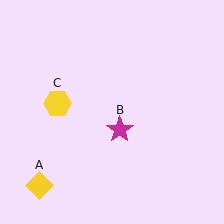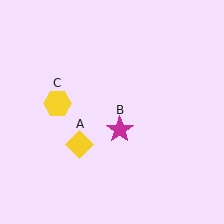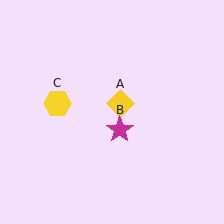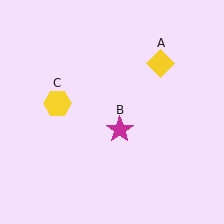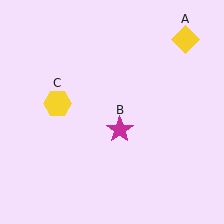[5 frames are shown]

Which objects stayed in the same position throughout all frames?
Magenta star (object B) and yellow hexagon (object C) remained stationary.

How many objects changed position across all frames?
1 object changed position: yellow diamond (object A).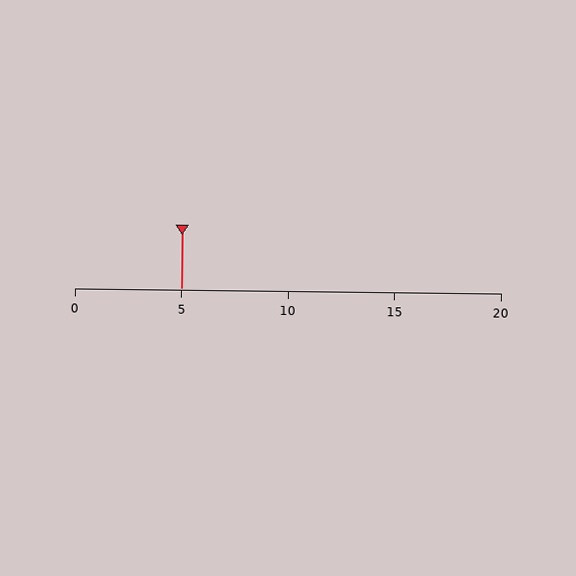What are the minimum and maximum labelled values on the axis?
The axis runs from 0 to 20.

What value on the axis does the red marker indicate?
The marker indicates approximately 5.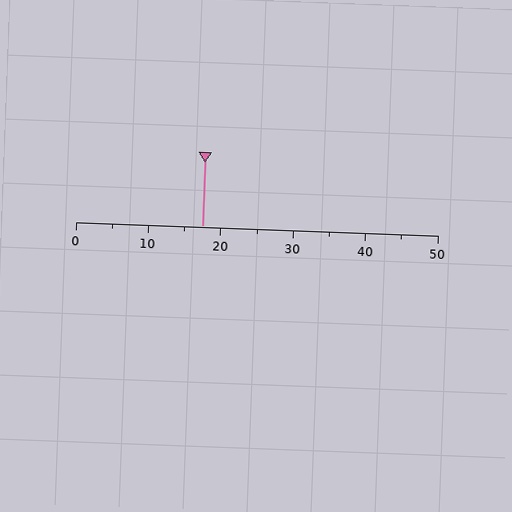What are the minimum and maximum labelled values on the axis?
The axis runs from 0 to 50.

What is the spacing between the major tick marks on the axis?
The major ticks are spaced 10 apart.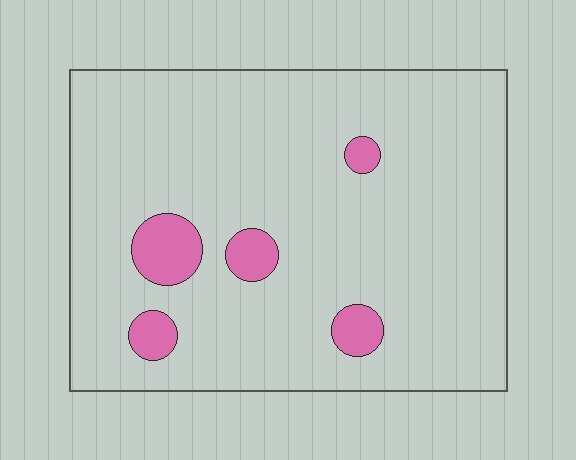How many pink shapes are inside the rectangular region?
5.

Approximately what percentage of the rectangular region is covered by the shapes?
Approximately 10%.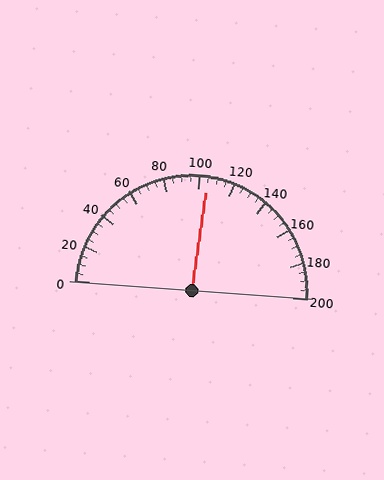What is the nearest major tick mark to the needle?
The nearest major tick mark is 100.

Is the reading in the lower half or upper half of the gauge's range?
The reading is in the upper half of the range (0 to 200).